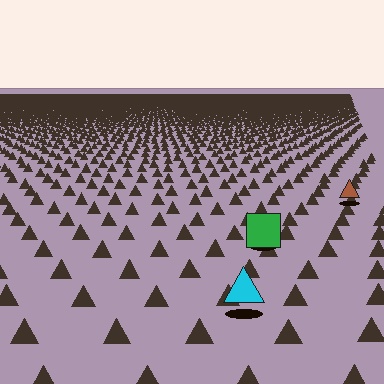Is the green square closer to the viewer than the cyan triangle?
No. The cyan triangle is closer — you can tell from the texture gradient: the ground texture is coarser near it.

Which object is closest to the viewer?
The cyan triangle is closest. The texture marks near it are larger and more spread out.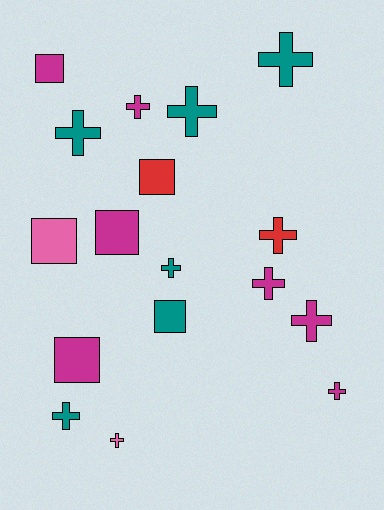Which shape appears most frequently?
Cross, with 11 objects.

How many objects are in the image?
There are 17 objects.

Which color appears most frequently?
Magenta, with 7 objects.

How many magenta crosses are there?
There are 4 magenta crosses.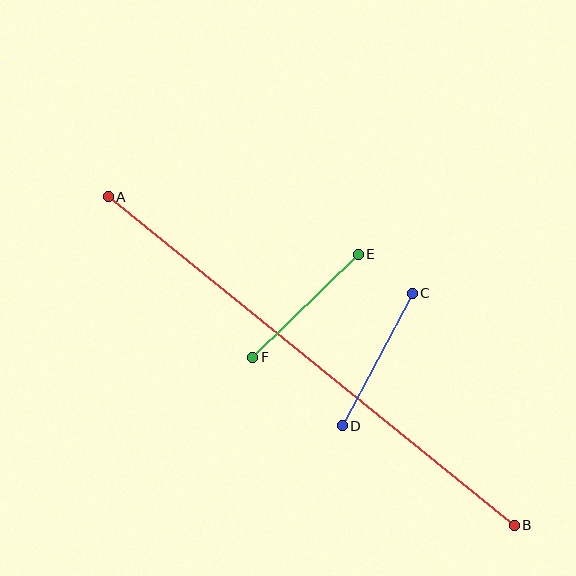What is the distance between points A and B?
The distance is approximately 522 pixels.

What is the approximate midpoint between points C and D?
The midpoint is at approximately (377, 359) pixels.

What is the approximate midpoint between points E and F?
The midpoint is at approximately (305, 306) pixels.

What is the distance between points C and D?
The distance is approximately 150 pixels.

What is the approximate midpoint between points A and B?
The midpoint is at approximately (311, 361) pixels.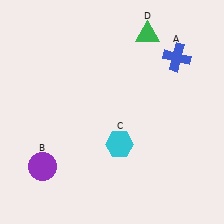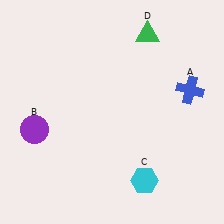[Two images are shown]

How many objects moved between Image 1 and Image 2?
3 objects moved between the two images.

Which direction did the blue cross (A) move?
The blue cross (A) moved down.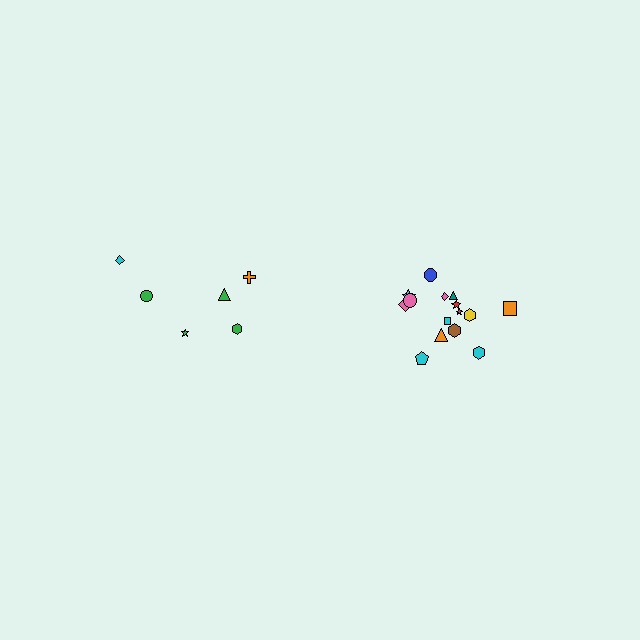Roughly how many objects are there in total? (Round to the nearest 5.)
Roughly 20 objects in total.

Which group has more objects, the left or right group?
The right group.